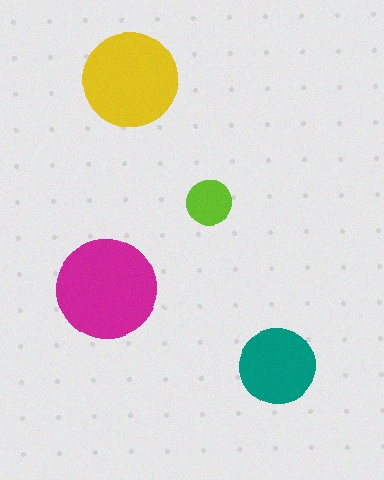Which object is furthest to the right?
The teal circle is rightmost.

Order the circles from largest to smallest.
the magenta one, the yellow one, the teal one, the lime one.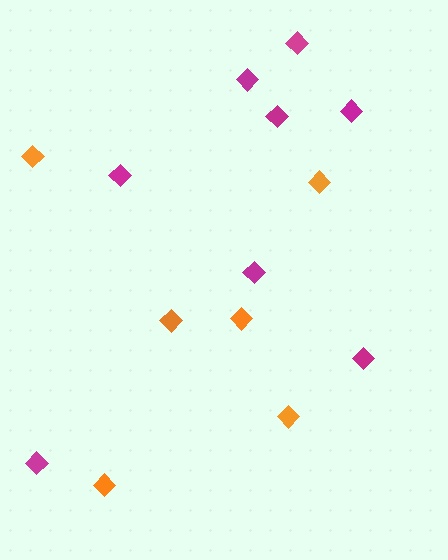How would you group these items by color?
There are 2 groups: one group of magenta diamonds (8) and one group of orange diamonds (6).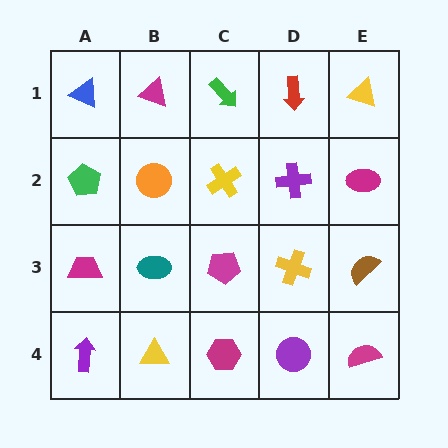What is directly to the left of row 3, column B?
A magenta trapezoid.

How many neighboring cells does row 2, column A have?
3.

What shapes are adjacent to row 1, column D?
A purple cross (row 2, column D), a green arrow (row 1, column C), a yellow triangle (row 1, column E).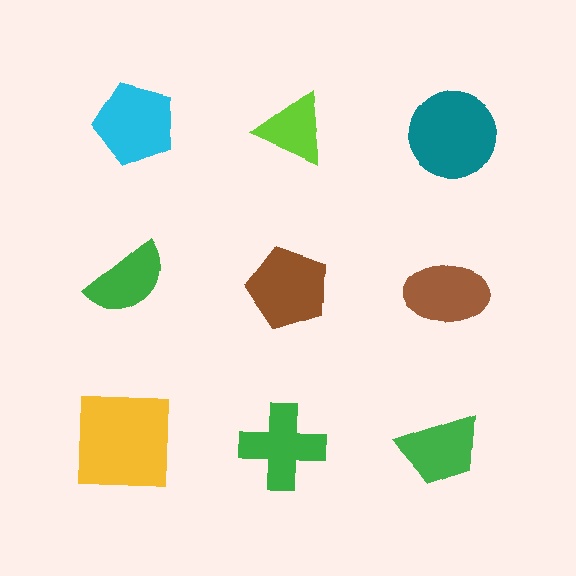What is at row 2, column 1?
A green semicircle.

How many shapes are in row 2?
3 shapes.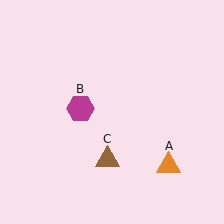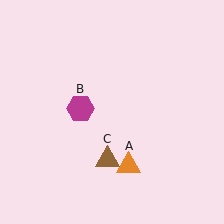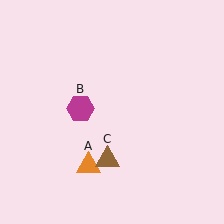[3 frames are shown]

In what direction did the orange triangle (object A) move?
The orange triangle (object A) moved left.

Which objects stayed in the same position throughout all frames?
Magenta hexagon (object B) and brown triangle (object C) remained stationary.